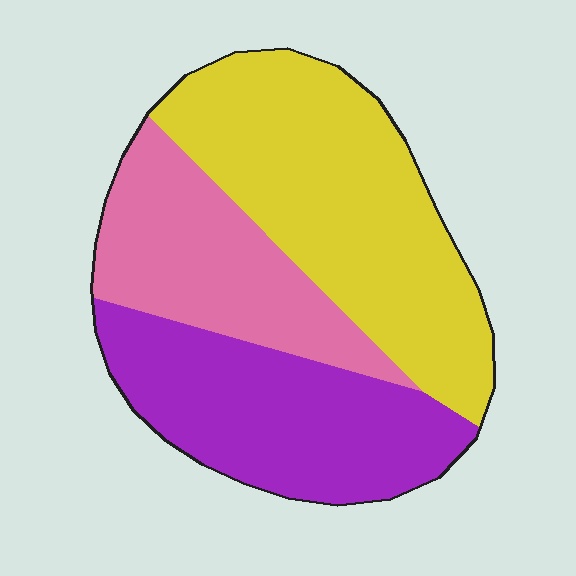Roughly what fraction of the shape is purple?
Purple covers 32% of the shape.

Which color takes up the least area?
Pink, at roughly 25%.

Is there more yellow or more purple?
Yellow.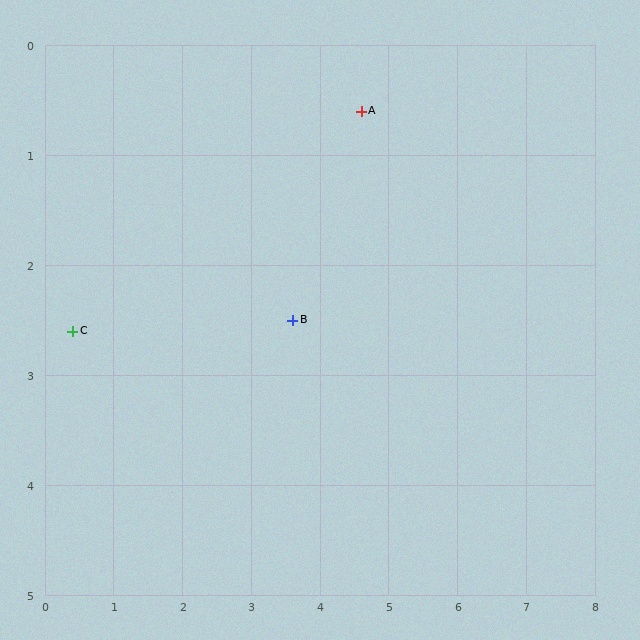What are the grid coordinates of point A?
Point A is at approximately (4.6, 0.6).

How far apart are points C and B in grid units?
Points C and B are about 3.2 grid units apart.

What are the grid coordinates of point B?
Point B is at approximately (3.6, 2.5).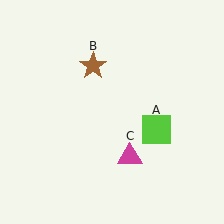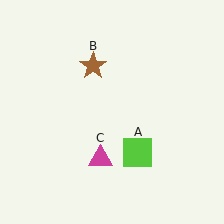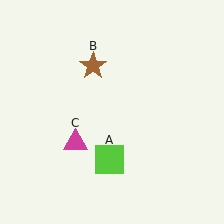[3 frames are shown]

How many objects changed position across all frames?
2 objects changed position: lime square (object A), magenta triangle (object C).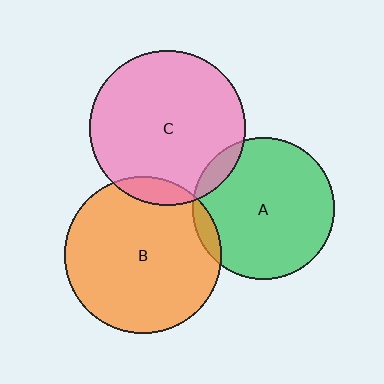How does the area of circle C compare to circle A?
Approximately 1.2 times.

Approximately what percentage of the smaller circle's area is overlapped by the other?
Approximately 5%.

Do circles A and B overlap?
Yes.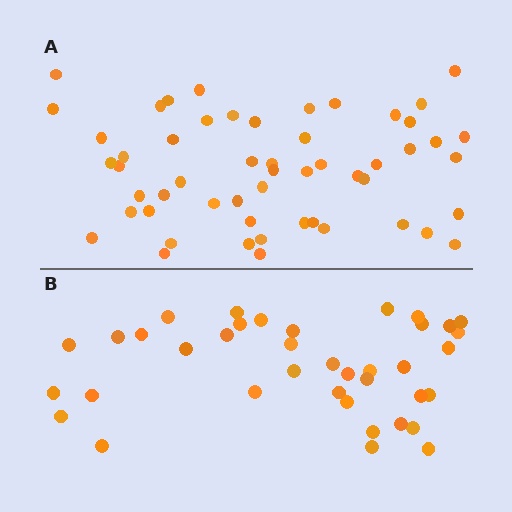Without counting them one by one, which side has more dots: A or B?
Region A (the top region) has more dots.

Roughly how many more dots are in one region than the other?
Region A has approximately 15 more dots than region B.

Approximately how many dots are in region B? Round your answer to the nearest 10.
About 40 dots. (The exact count is 38, which rounds to 40.)